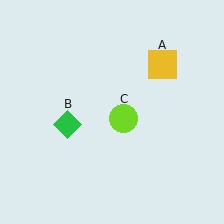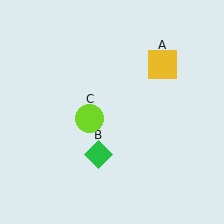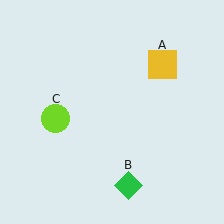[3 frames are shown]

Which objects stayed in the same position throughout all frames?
Yellow square (object A) remained stationary.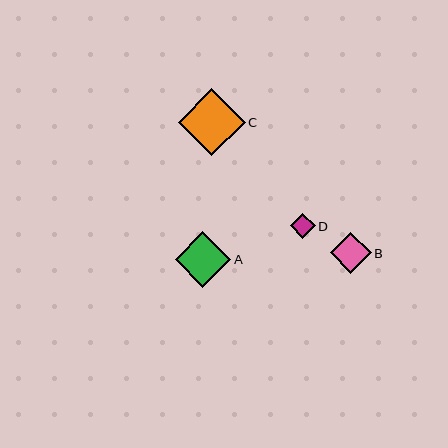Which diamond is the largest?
Diamond C is the largest with a size of approximately 66 pixels.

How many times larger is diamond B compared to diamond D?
Diamond B is approximately 1.6 times the size of diamond D.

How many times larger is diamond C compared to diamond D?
Diamond C is approximately 2.6 times the size of diamond D.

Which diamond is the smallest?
Diamond D is the smallest with a size of approximately 25 pixels.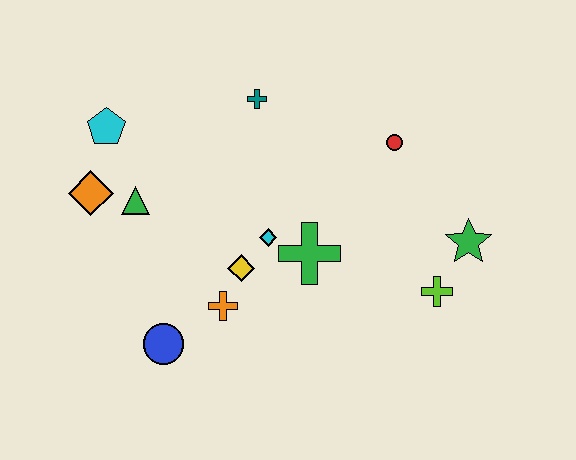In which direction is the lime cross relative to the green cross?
The lime cross is to the right of the green cross.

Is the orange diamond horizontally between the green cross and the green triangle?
No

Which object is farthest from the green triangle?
The green star is farthest from the green triangle.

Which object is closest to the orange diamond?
The green triangle is closest to the orange diamond.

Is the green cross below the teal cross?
Yes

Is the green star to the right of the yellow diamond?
Yes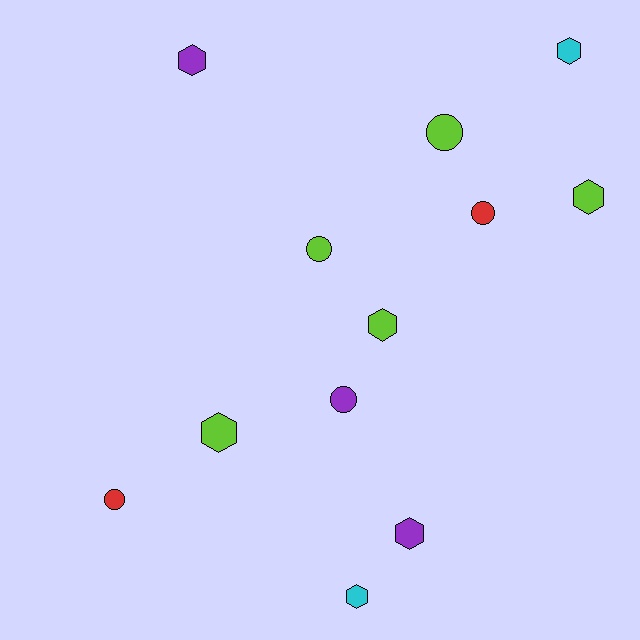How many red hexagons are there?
There are no red hexagons.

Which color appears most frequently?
Lime, with 5 objects.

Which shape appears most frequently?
Hexagon, with 7 objects.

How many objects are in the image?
There are 12 objects.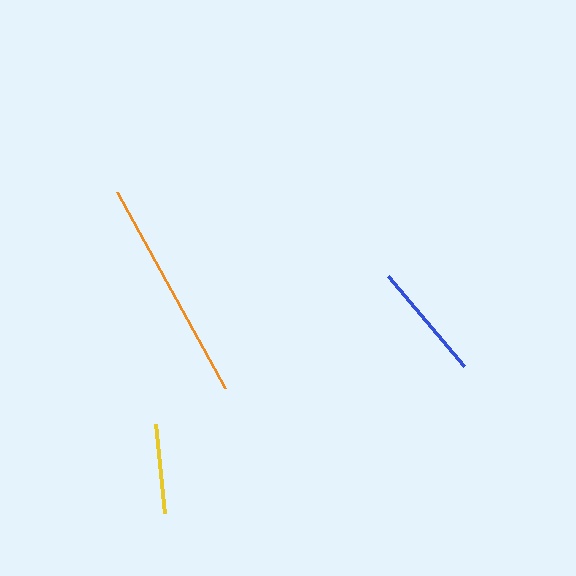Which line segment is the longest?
The orange line is the longest at approximately 224 pixels.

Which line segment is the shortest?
The yellow line is the shortest at approximately 90 pixels.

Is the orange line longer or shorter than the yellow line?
The orange line is longer than the yellow line.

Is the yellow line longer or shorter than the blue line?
The blue line is longer than the yellow line.